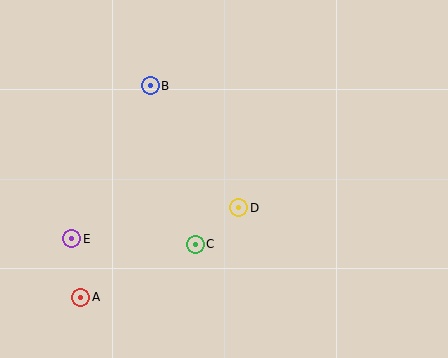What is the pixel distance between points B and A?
The distance between B and A is 223 pixels.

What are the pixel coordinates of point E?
Point E is at (72, 239).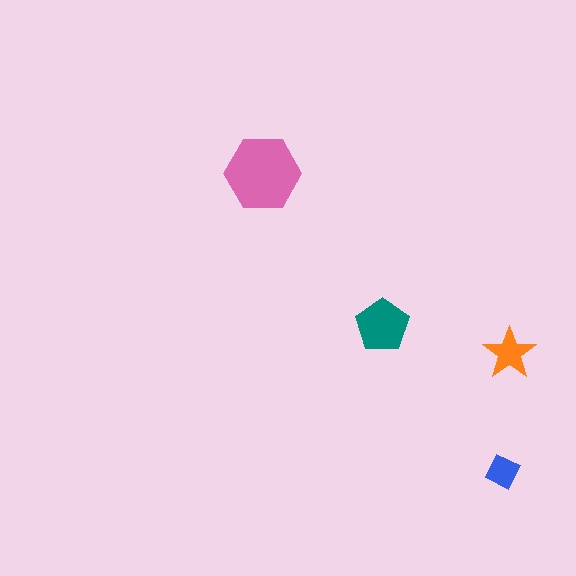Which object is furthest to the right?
The orange star is rightmost.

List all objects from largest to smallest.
The pink hexagon, the teal pentagon, the orange star, the blue diamond.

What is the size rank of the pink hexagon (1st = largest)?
1st.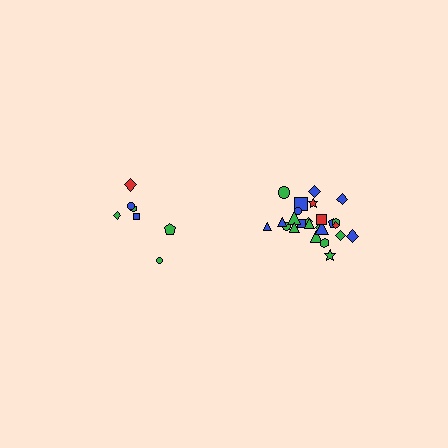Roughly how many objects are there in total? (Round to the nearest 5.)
Roughly 30 objects in total.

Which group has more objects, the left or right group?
The right group.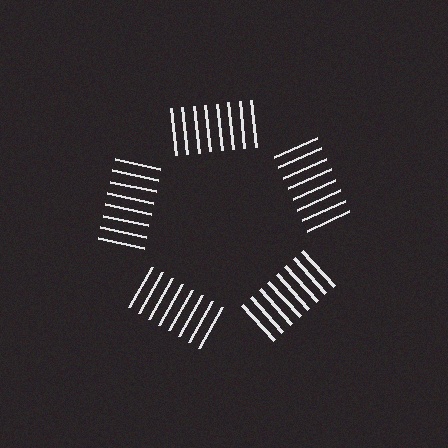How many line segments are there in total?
40 — 8 along each of the 5 edges.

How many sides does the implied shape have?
5 sides — the line-ends trace a pentagon.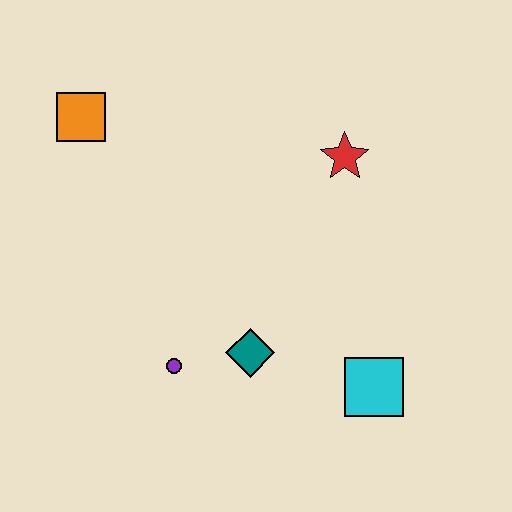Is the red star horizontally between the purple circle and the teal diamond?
No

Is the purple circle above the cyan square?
Yes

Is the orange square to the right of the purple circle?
No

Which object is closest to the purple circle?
The teal diamond is closest to the purple circle.